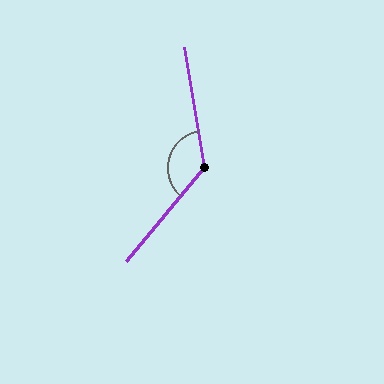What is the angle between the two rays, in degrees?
Approximately 131 degrees.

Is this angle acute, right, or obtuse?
It is obtuse.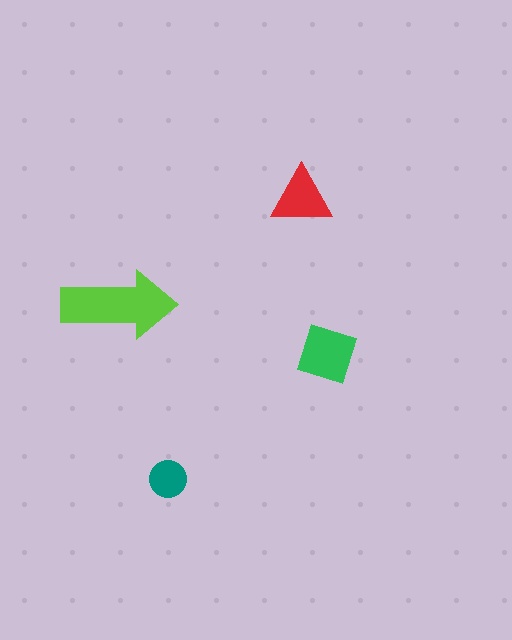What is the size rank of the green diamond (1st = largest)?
2nd.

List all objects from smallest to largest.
The teal circle, the red triangle, the green diamond, the lime arrow.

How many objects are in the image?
There are 4 objects in the image.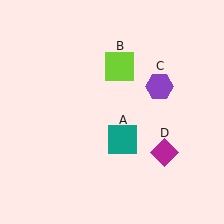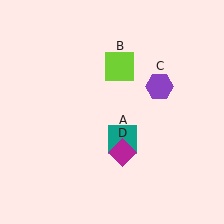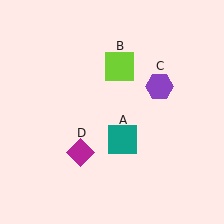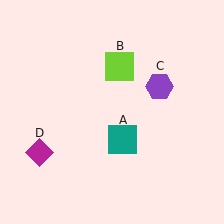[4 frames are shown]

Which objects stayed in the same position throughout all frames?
Teal square (object A) and lime square (object B) and purple hexagon (object C) remained stationary.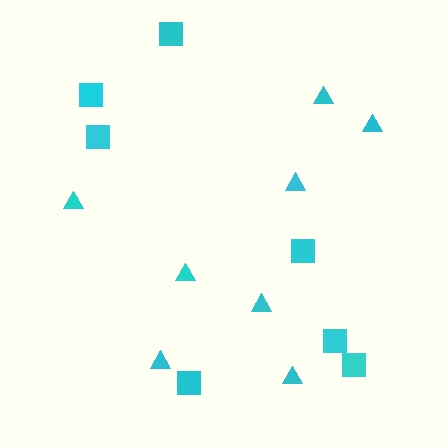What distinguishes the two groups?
There are 2 groups: one group of triangles (8) and one group of squares (7).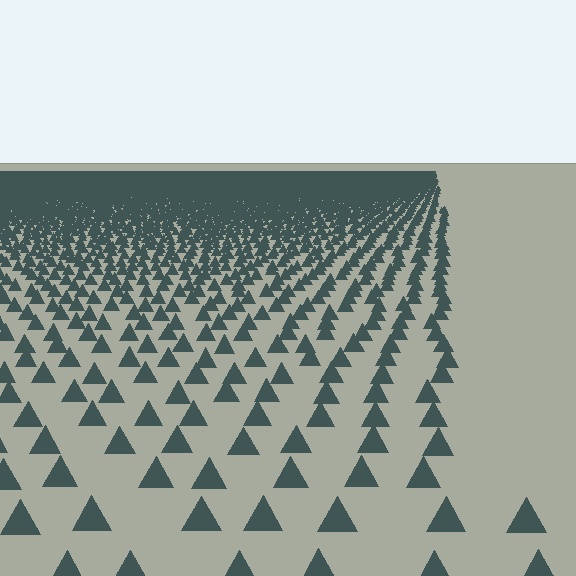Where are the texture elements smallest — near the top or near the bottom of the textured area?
Near the top.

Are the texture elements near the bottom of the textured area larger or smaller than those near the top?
Larger. Near the bottom, elements are closer to the viewer and appear at a bigger on-screen size.